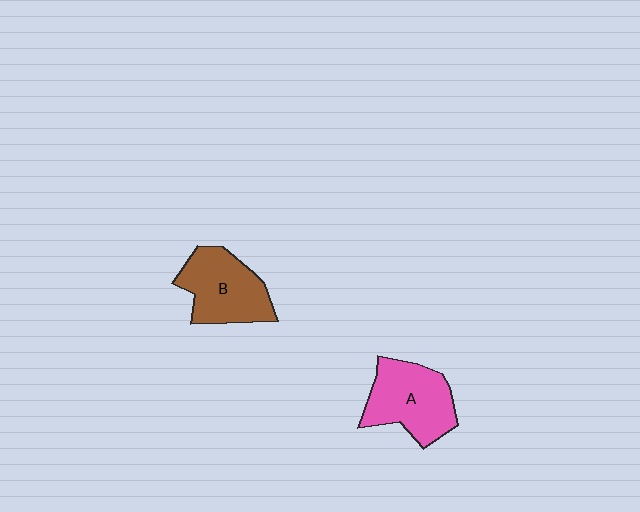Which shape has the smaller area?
Shape B (brown).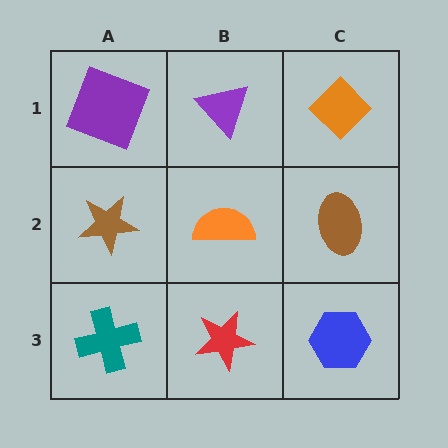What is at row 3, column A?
A teal cross.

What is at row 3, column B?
A red star.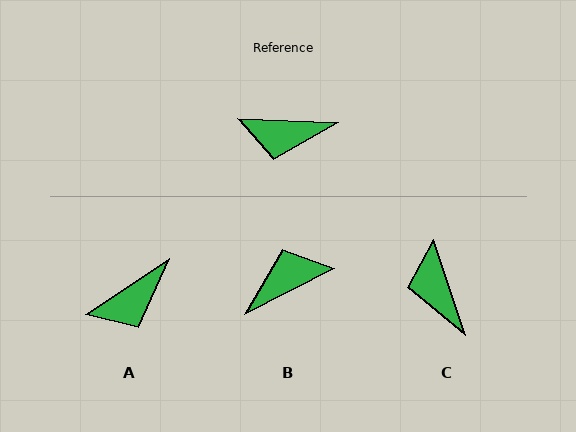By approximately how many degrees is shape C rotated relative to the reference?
Approximately 69 degrees clockwise.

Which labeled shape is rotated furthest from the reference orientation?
B, about 150 degrees away.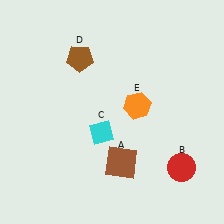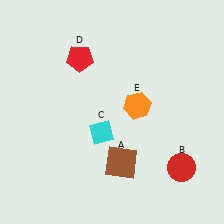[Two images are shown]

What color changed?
The pentagon (D) changed from brown in Image 1 to red in Image 2.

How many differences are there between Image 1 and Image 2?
There is 1 difference between the two images.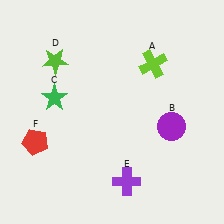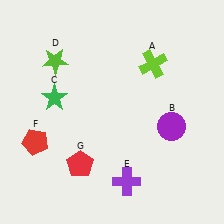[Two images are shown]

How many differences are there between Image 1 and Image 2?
There is 1 difference between the two images.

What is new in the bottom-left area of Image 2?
A red pentagon (G) was added in the bottom-left area of Image 2.